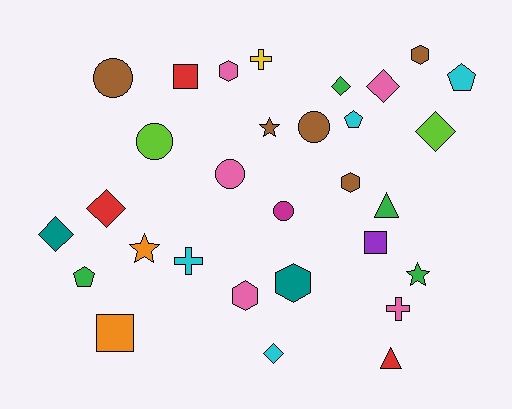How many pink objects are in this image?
There are 5 pink objects.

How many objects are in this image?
There are 30 objects.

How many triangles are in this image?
There are 2 triangles.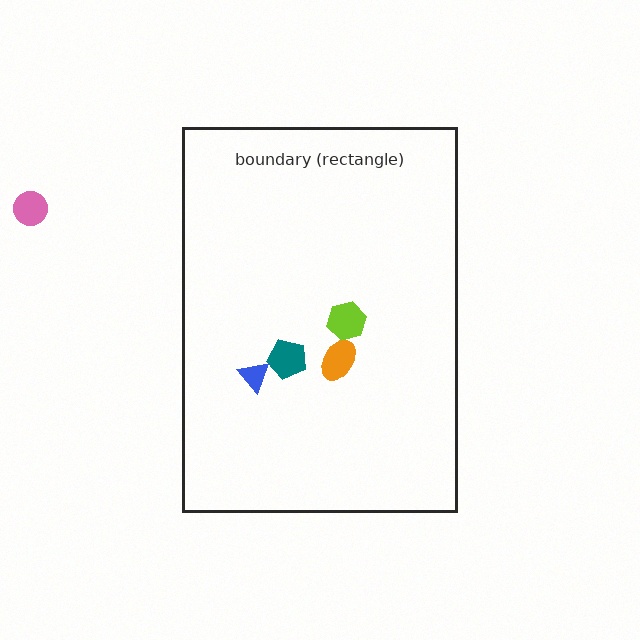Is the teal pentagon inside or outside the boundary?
Inside.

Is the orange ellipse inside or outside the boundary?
Inside.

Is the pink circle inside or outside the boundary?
Outside.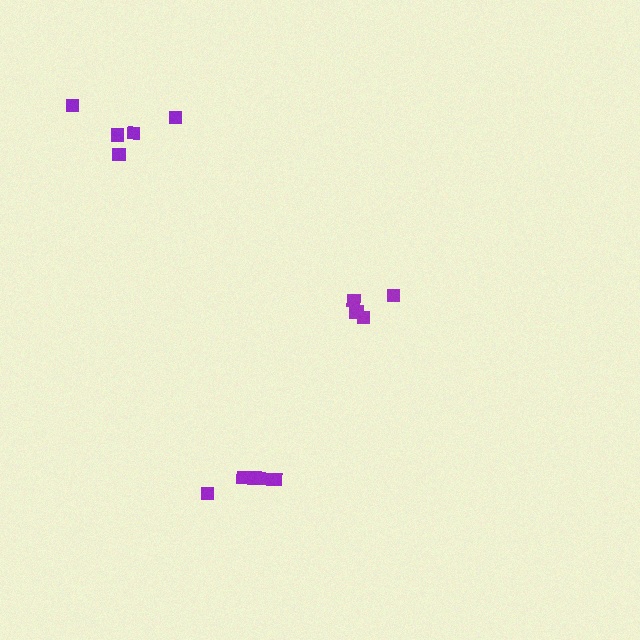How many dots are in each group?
Group 1: 5 dots, Group 2: 5 dots, Group 3: 5 dots (15 total).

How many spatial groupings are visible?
There are 3 spatial groupings.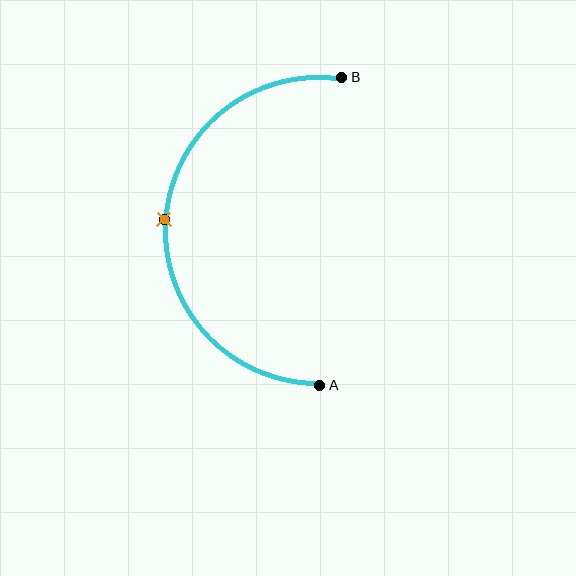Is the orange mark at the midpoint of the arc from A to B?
Yes. The orange mark lies on the arc at equal arc-length from both A and B — it is the arc midpoint.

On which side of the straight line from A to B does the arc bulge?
The arc bulges to the left of the straight line connecting A and B.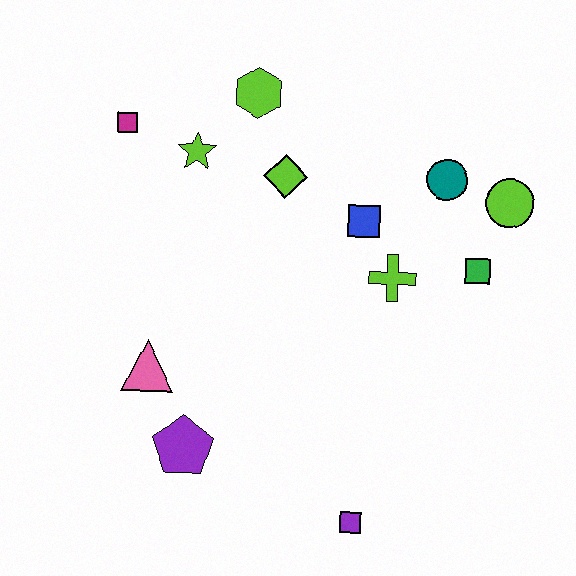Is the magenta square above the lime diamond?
Yes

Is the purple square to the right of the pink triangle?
Yes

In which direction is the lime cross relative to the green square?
The lime cross is to the left of the green square.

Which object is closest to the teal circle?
The lime circle is closest to the teal circle.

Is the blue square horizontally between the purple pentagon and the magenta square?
No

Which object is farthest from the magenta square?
The purple square is farthest from the magenta square.